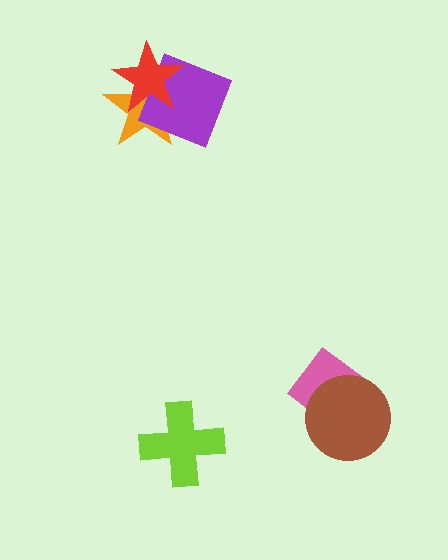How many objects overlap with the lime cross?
0 objects overlap with the lime cross.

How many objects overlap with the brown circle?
1 object overlaps with the brown circle.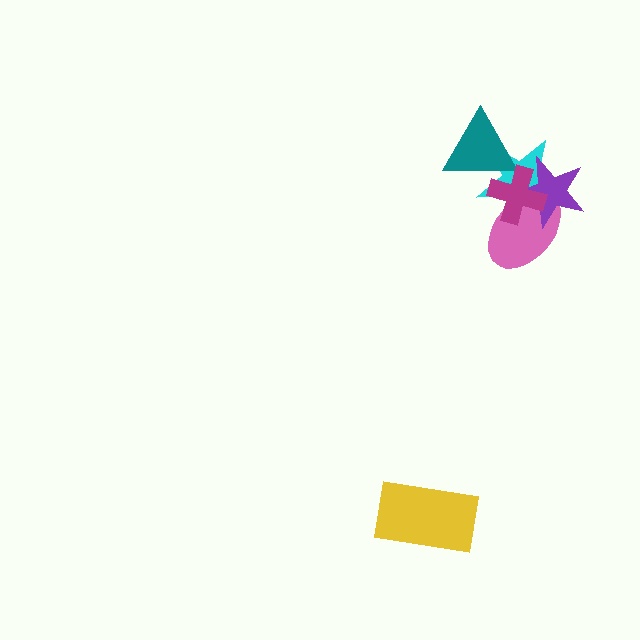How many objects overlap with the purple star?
3 objects overlap with the purple star.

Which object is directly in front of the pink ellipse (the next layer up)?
The purple star is directly in front of the pink ellipse.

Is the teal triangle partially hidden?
Yes, it is partially covered by another shape.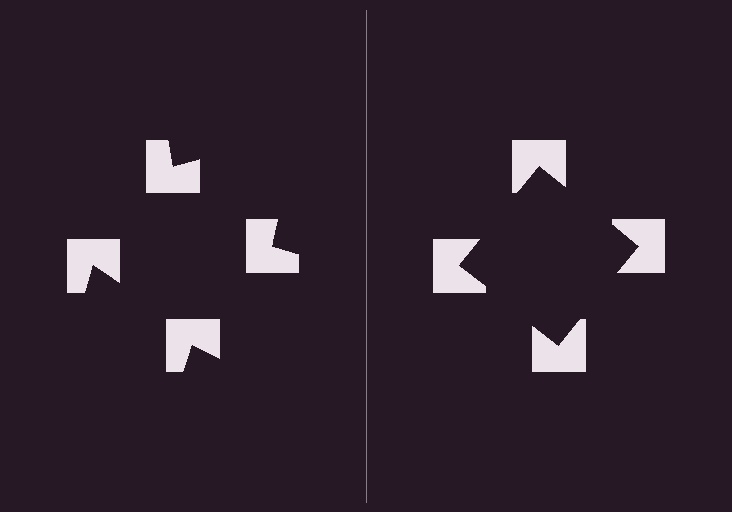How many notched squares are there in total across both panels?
8 — 4 on each side.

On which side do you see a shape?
An illusory square appears on the right side. On the left side the wedge cuts are rotated, so no coherent shape forms.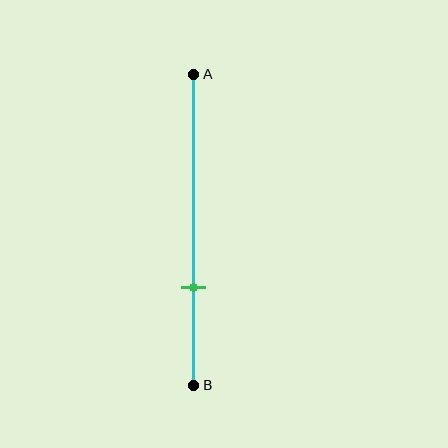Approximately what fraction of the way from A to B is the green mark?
The green mark is approximately 70% of the way from A to B.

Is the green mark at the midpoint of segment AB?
No, the mark is at about 70% from A, not at the 50% midpoint.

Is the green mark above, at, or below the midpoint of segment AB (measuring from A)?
The green mark is below the midpoint of segment AB.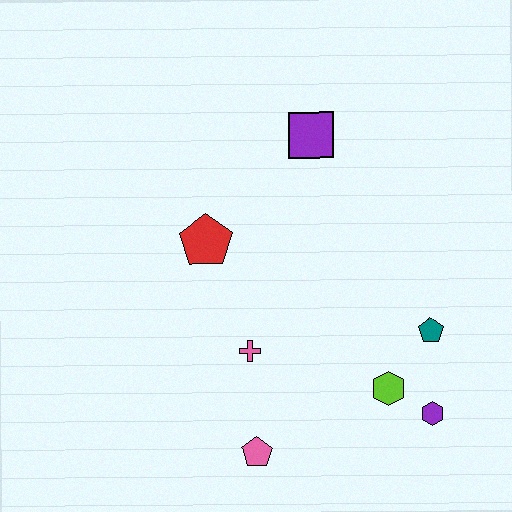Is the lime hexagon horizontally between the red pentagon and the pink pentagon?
No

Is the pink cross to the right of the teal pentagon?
No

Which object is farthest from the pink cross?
The purple square is farthest from the pink cross.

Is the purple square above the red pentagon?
Yes